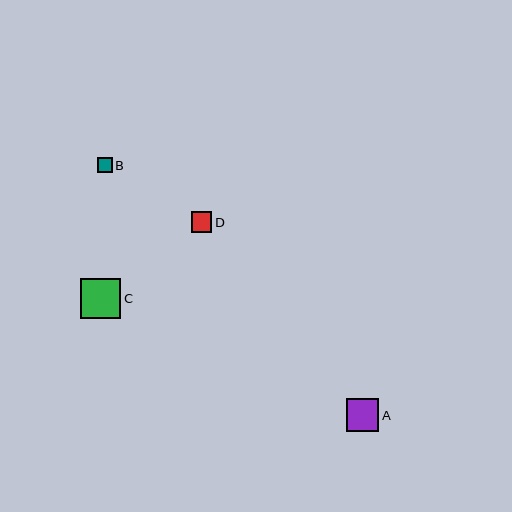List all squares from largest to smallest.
From largest to smallest: C, A, D, B.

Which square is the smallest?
Square B is the smallest with a size of approximately 15 pixels.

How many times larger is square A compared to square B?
Square A is approximately 2.2 times the size of square B.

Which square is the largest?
Square C is the largest with a size of approximately 40 pixels.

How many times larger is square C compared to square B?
Square C is approximately 2.6 times the size of square B.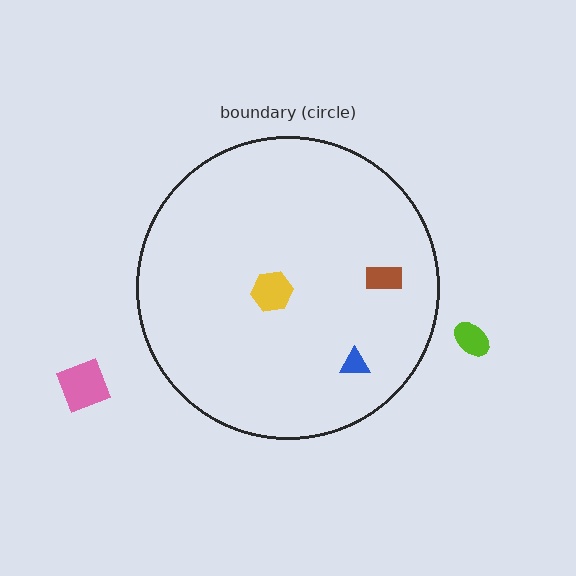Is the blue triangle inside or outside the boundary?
Inside.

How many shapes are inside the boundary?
3 inside, 2 outside.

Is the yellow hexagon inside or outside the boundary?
Inside.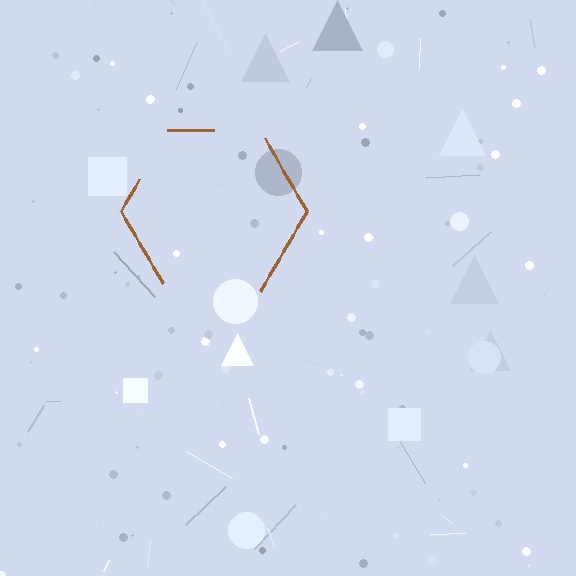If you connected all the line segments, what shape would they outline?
They would outline a hexagon.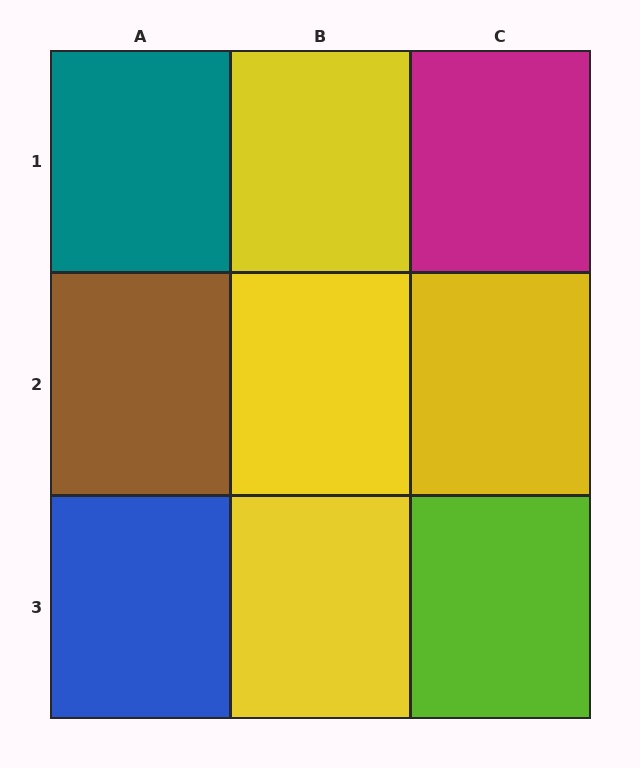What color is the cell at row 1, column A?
Teal.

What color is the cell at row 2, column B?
Yellow.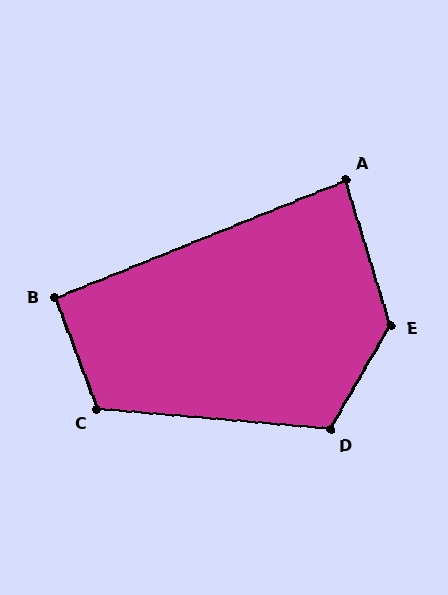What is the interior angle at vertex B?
Approximately 91 degrees (approximately right).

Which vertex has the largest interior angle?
E, at approximately 133 degrees.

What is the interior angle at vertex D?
Approximately 115 degrees (obtuse).